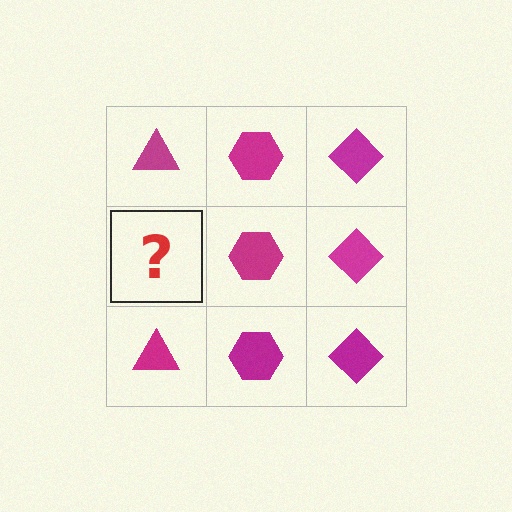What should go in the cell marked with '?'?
The missing cell should contain a magenta triangle.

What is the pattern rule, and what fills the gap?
The rule is that each column has a consistent shape. The gap should be filled with a magenta triangle.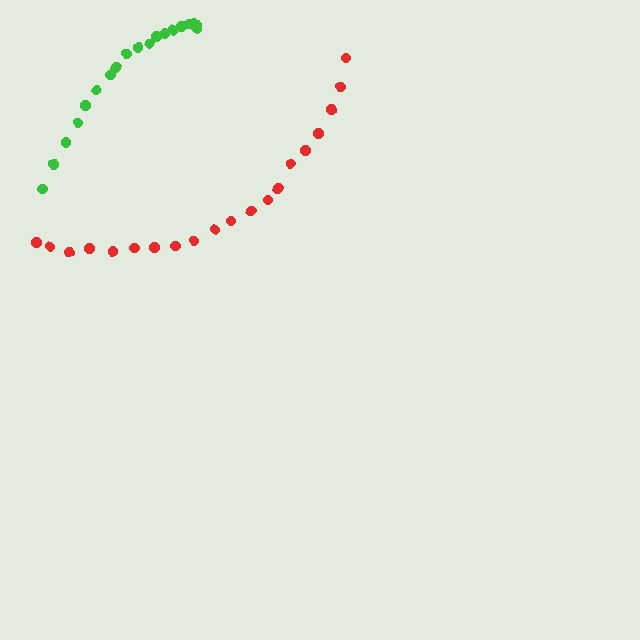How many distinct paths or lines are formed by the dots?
There are 2 distinct paths.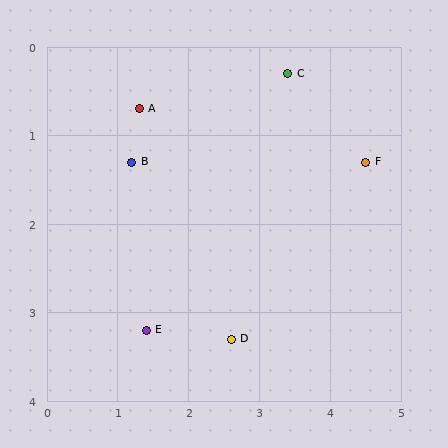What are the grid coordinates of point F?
Point F is at approximately (4.5, 1.3).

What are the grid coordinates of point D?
Point D is at approximately (2.6, 3.3).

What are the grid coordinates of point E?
Point E is at approximately (1.4, 3.2).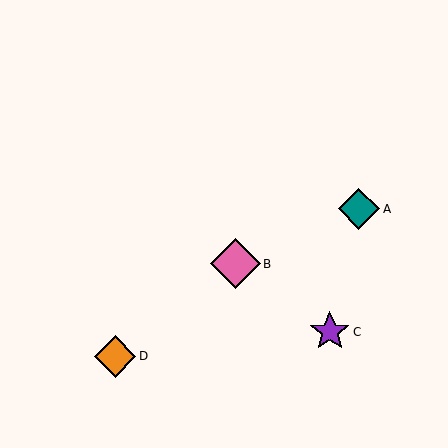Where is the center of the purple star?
The center of the purple star is at (330, 332).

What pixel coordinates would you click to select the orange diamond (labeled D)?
Click at (115, 356) to select the orange diamond D.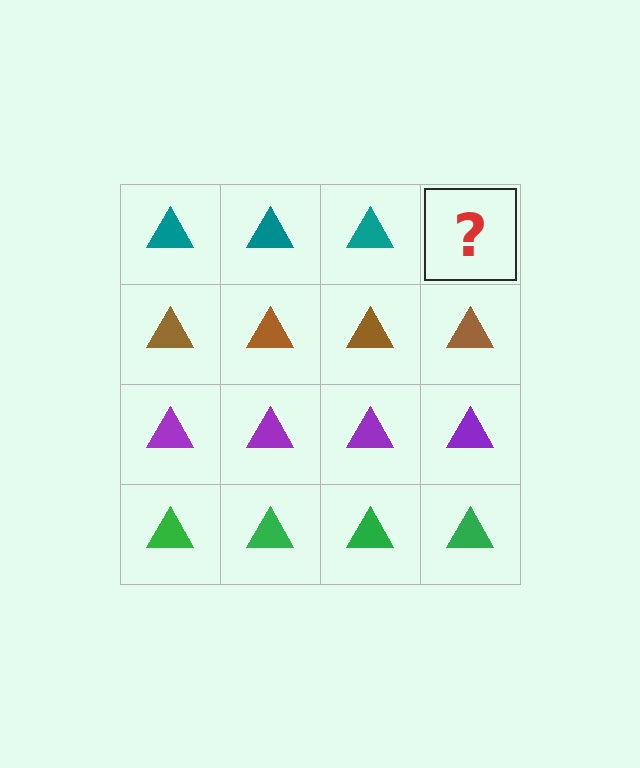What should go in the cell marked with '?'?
The missing cell should contain a teal triangle.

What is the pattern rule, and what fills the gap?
The rule is that each row has a consistent color. The gap should be filled with a teal triangle.